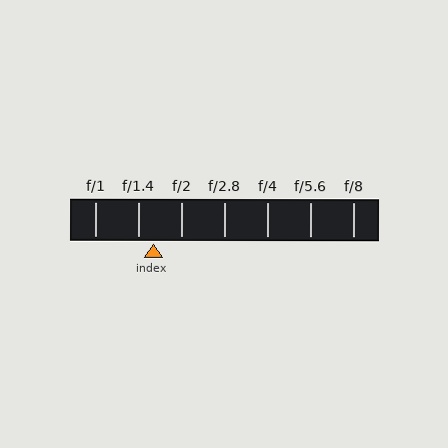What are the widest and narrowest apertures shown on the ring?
The widest aperture shown is f/1 and the narrowest is f/8.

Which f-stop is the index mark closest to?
The index mark is closest to f/1.4.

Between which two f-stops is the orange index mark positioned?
The index mark is between f/1.4 and f/2.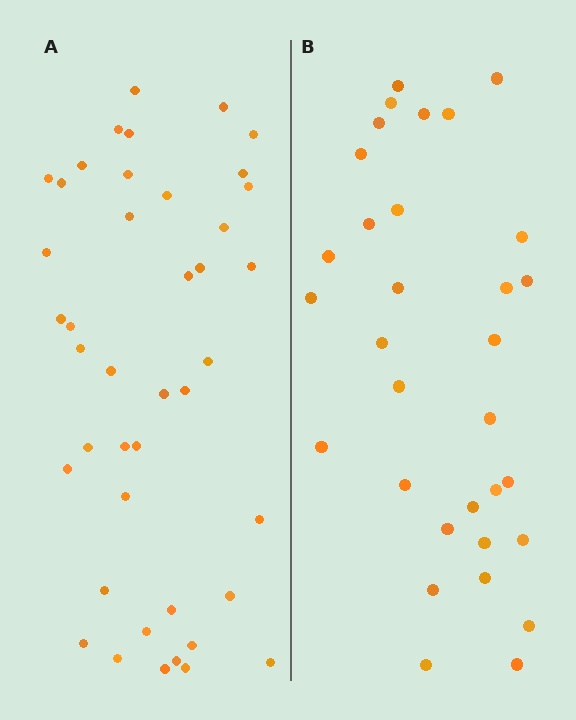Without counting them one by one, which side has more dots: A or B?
Region A (the left region) has more dots.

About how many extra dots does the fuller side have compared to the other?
Region A has roughly 10 or so more dots than region B.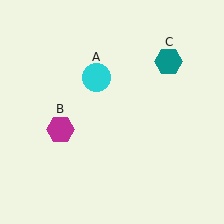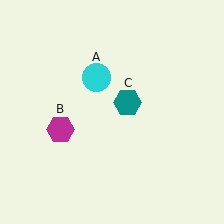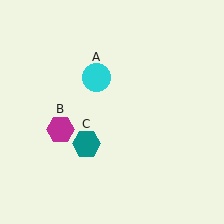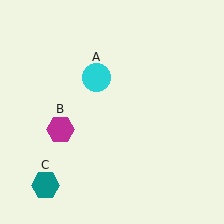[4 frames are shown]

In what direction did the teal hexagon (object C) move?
The teal hexagon (object C) moved down and to the left.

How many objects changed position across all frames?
1 object changed position: teal hexagon (object C).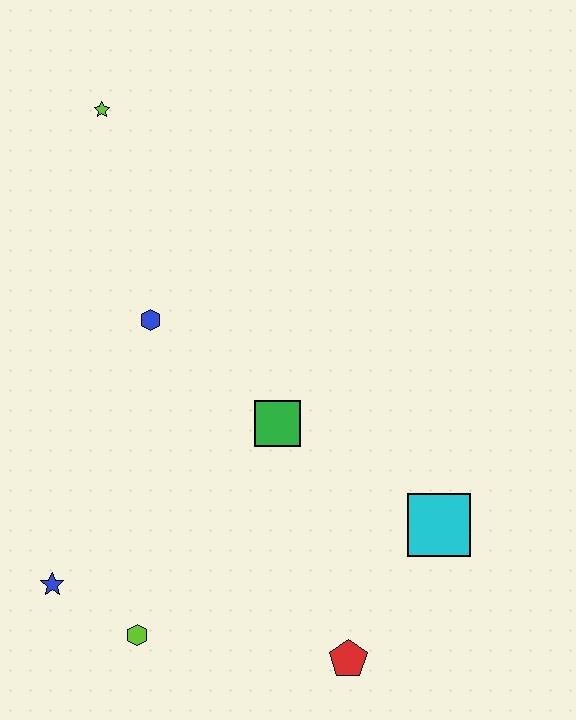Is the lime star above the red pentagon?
Yes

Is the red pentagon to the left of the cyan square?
Yes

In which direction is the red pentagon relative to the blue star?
The red pentagon is to the right of the blue star.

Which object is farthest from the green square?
The lime star is farthest from the green square.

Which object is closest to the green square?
The blue hexagon is closest to the green square.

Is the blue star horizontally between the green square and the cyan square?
No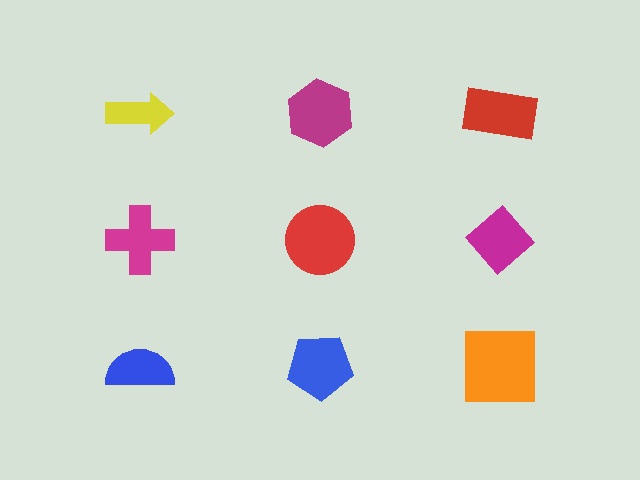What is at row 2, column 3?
A magenta diamond.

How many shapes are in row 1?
3 shapes.